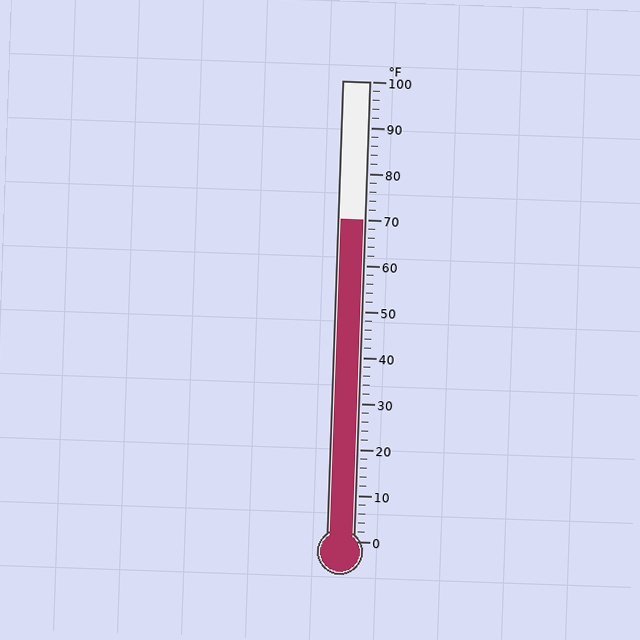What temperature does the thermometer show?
The thermometer shows approximately 70°F.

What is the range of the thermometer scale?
The thermometer scale ranges from 0°F to 100°F.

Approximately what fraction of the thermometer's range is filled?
The thermometer is filled to approximately 70% of its range.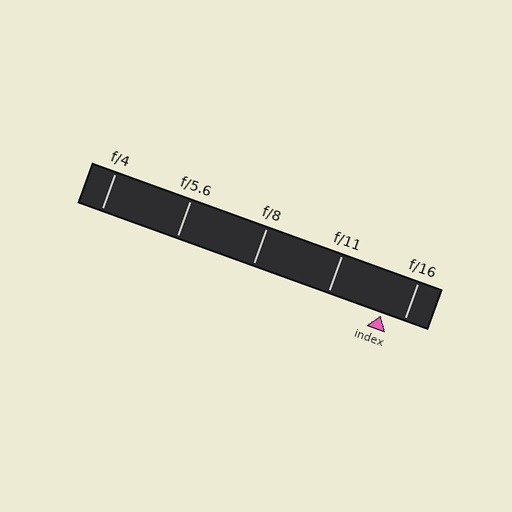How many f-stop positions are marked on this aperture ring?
There are 5 f-stop positions marked.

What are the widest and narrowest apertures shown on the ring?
The widest aperture shown is f/4 and the narrowest is f/16.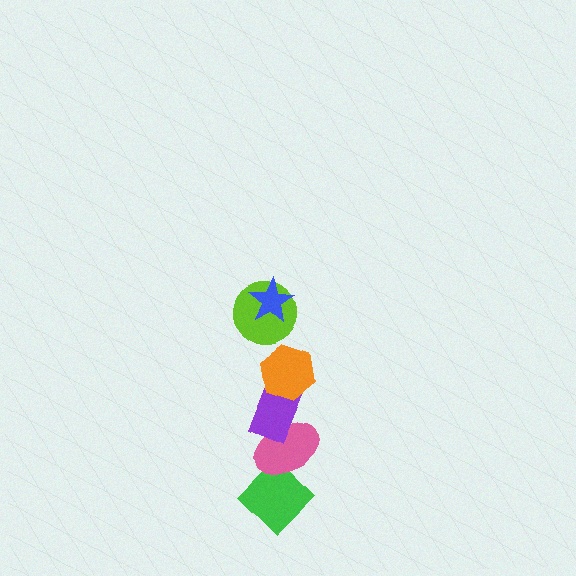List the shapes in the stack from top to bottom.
From top to bottom: the blue star, the lime circle, the orange hexagon, the purple rectangle, the pink ellipse, the green diamond.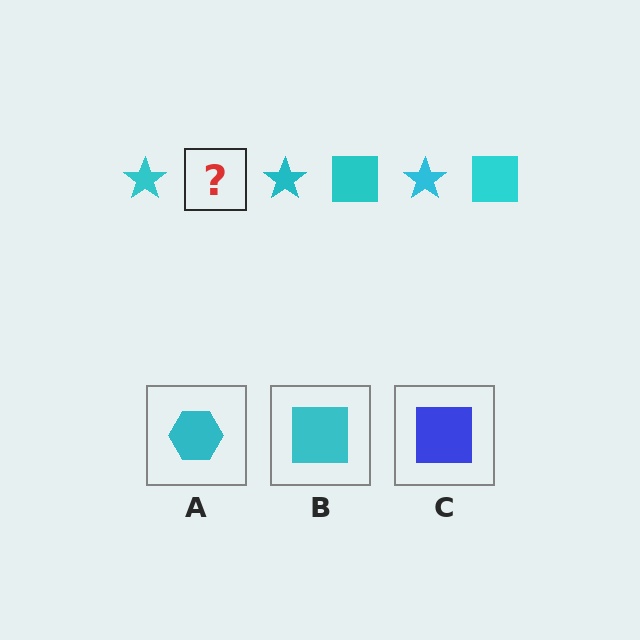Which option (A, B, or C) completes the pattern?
B.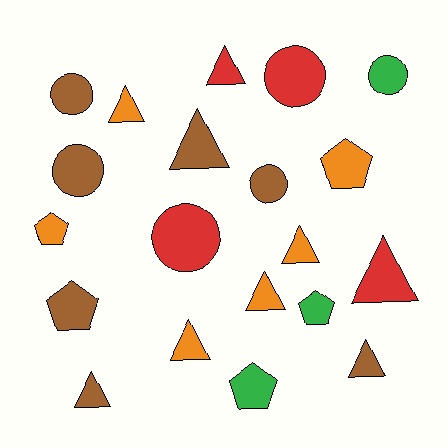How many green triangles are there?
There are no green triangles.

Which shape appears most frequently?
Triangle, with 9 objects.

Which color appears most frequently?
Brown, with 7 objects.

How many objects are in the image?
There are 20 objects.